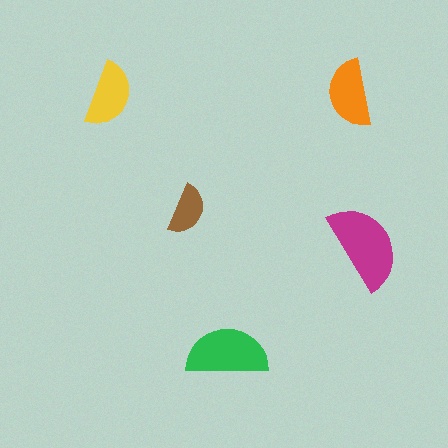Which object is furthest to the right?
The magenta semicircle is rightmost.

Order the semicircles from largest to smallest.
the magenta one, the green one, the orange one, the yellow one, the brown one.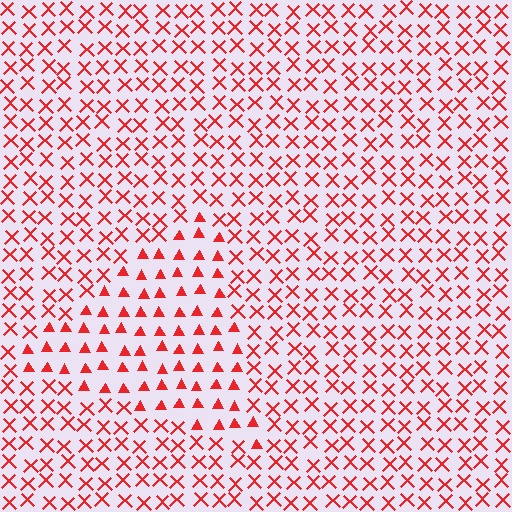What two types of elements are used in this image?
The image uses triangles inside the triangle region and X marks outside it.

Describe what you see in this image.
The image is filled with small red elements arranged in a uniform grid. A triangle-shaped region contains triangles, while the surrounding area contains X marks. The boundary is defined purely by the change in element shape.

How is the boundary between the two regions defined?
The boundary is defined by a change in element shape: triangles inside vs. X marks outside. All elements share the same color and spacing.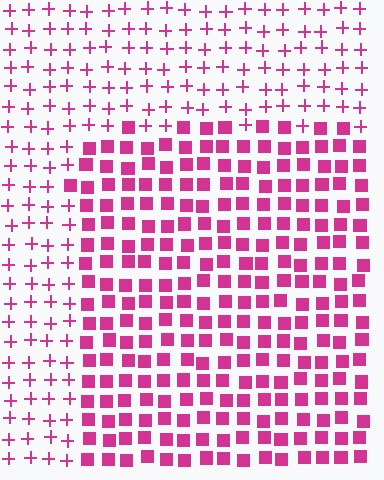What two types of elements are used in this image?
The image uses squares inside the rectangle region and plus signs outside it.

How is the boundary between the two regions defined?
The boundary is defined by a change in element shape: squares inside vs. plus signs outside. All elements share the same color and spacing.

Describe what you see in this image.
The image is filled with small magenta elements arranged in a uniform grid. A rectangle-shaped region contains squares, while the surrounding area contains plus signs. The boundary is defined purely by the change in element shape.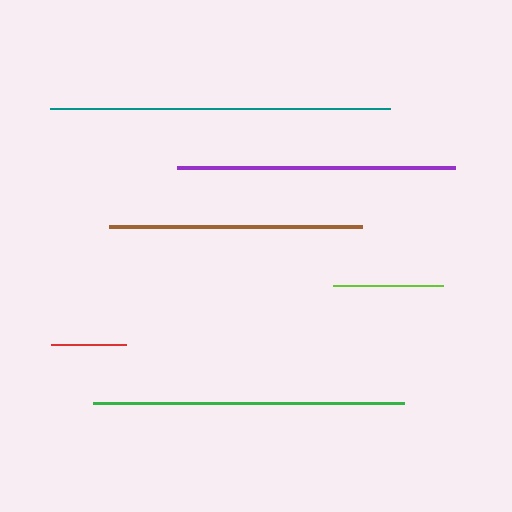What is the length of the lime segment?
The lime segment is approximately 110 pixels long.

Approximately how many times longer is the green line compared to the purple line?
The green line is approximately 1.1 times the length of the purple line.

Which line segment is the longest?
The teal line is the longest at approximately 340 pixels.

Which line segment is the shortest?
The red line is the shortest at approximately 75 pixels.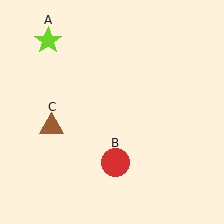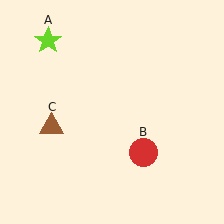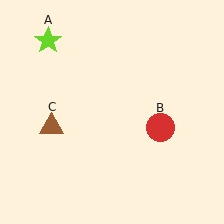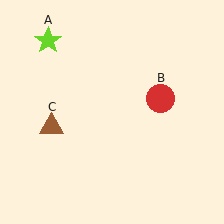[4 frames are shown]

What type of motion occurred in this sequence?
The red circle (object B) rotated counterclockwise around the center of the scene.